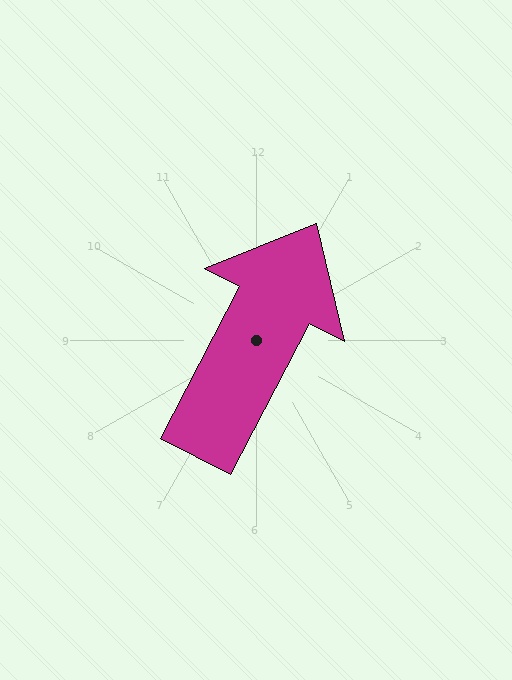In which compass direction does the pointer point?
Northeast.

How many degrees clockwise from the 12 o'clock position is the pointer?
Approximately 28 degrees.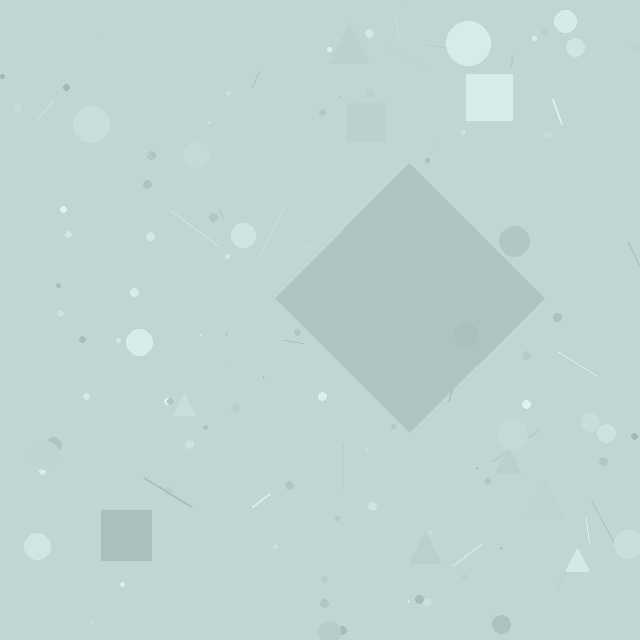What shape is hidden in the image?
A diamond is hidden in the image.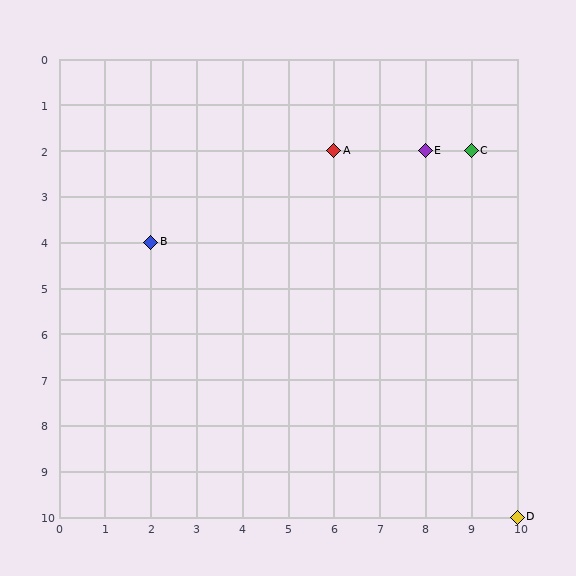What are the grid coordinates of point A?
Point A is at grid coordinates (6, 2).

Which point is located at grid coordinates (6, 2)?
Point A is at (6, 2).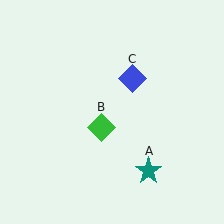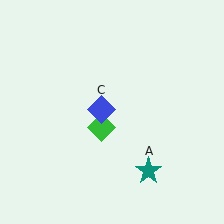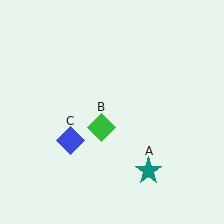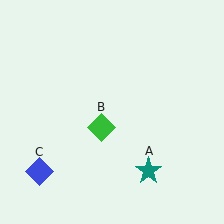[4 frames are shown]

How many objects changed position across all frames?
1 object changed position: blue diamond (object C).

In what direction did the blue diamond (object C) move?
The blue diamond (object C) moved down and to the left.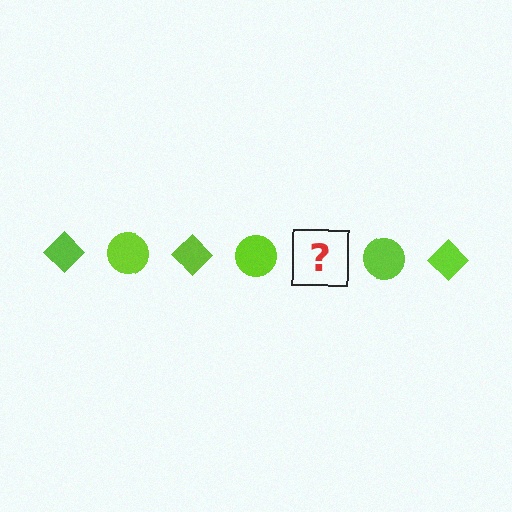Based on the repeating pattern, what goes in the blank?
The blank should be a lime diamond.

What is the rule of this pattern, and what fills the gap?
The rule is that the pattern cycles through diamond, circle shapes in lime. The gap should be filled with a lime diamond.